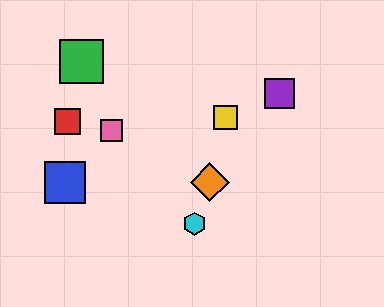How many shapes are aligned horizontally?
2 shapes (the blue square, the orange diamond) are aligned horizontally.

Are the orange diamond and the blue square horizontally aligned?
Yes, both are at y≈182.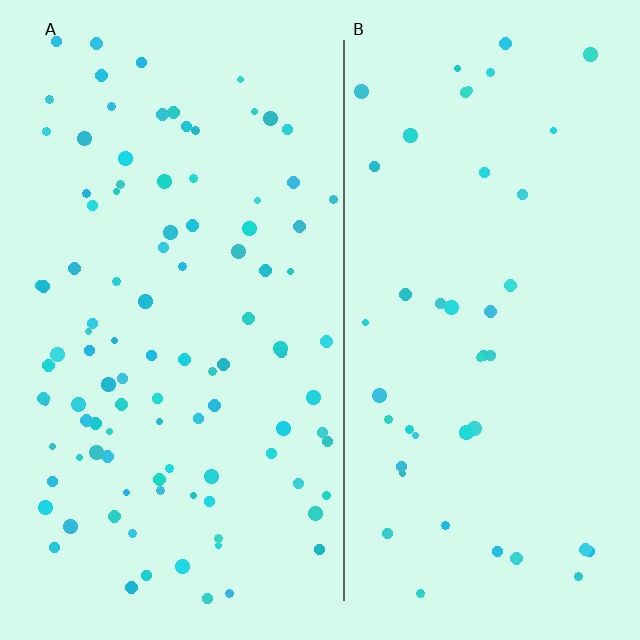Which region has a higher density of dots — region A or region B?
A (the left).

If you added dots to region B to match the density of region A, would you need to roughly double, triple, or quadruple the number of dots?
Approximately double.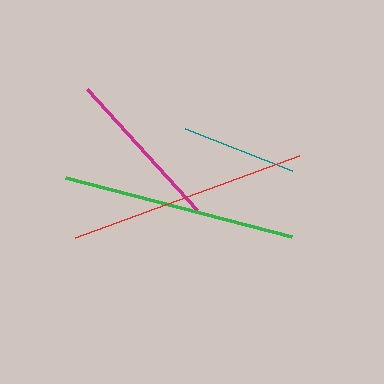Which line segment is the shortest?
The teal line is the shortest at approximately 115 pixels.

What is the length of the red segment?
The red segment is approximately 239 pixels long.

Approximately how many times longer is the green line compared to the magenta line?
The green line is approximately 1.4 times the length of the magenta line.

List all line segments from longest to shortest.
From longest to shortest: red, green, magenta, teal.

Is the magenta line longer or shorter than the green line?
The green line is longer than the magenta line.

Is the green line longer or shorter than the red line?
The red line is longer than the green line.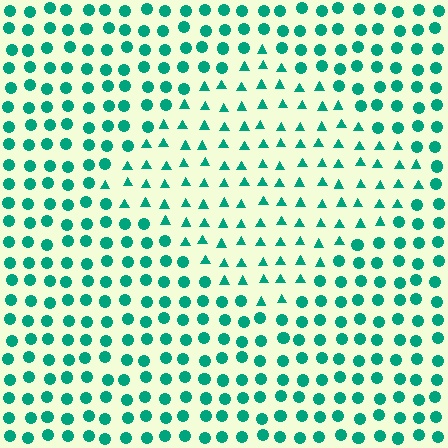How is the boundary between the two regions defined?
The boundary is defined by a change in element shape: triangles inside vs. circles outside. All elements share the same color and spacing.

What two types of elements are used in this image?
The image uses triangles inside the diamond region and circles outside it.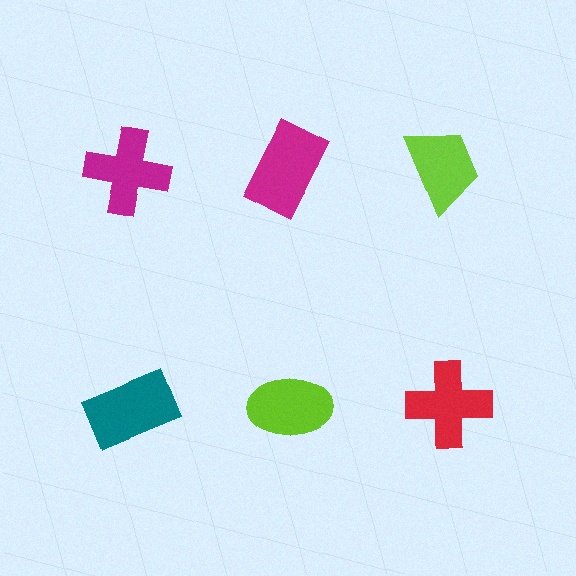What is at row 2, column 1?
A teal rectangle.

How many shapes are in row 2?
3 shapes.